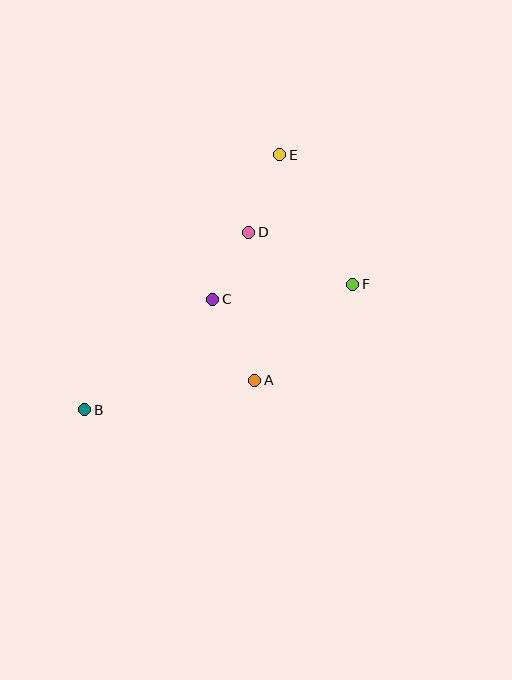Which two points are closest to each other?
Points C and D are closest to each other.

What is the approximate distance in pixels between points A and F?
The distance between A and F is approximately 137 pixels.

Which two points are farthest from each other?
Points B and E are farthest from each other.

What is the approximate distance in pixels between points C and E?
The distance between C and E is approximately 159 pixels.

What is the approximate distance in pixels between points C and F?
The distance between C and F is approximately 141 pixels.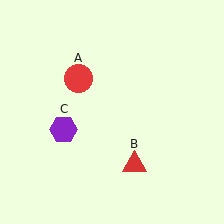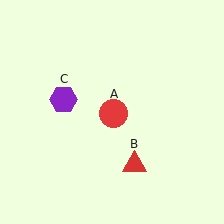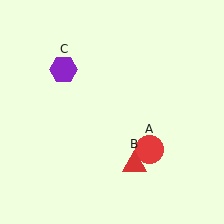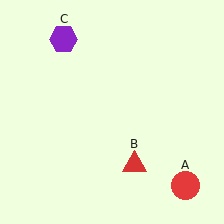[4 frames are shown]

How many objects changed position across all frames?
2 objects changed position: red circle (object A), purple hexagon (object C).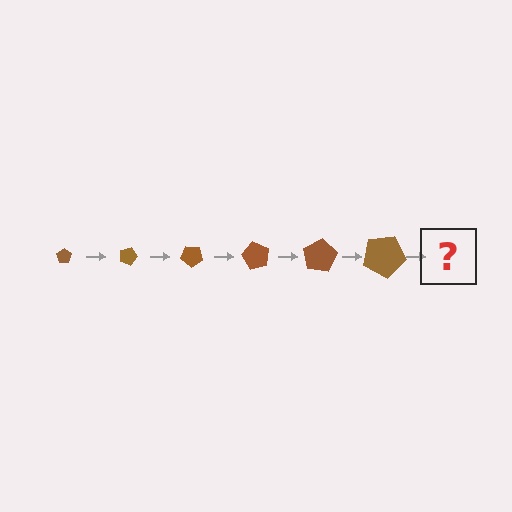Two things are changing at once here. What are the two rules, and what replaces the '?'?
The two rules are that the pentagon grows larger each step and it rotates 20 degrees each step. The '?' should be a pentagon, larger than the previous one and rotated 120 degrees from the start.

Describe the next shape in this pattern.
It should be a pentagon, larger than the previous one and rotated 120 degrees from the start.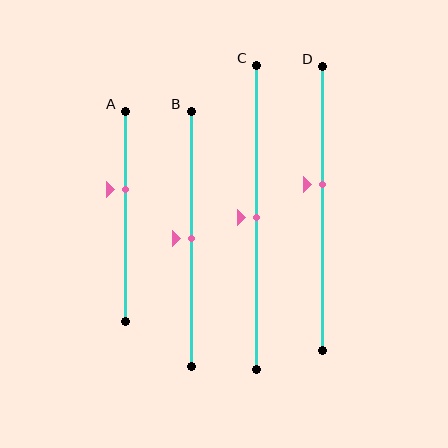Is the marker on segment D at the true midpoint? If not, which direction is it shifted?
No, the marker on segment D is shifted upward by about 9% of the segment length.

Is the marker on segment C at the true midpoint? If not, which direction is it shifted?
Yes, the marker on segment C is at the true midpoint.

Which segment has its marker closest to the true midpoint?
Segment B has its marker closest to the true midpoint.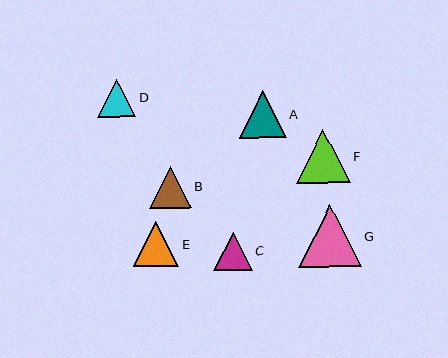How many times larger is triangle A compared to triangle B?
Triangle A is approximately 1.1 times the size of triangle B.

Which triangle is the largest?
Triangle G is the largest with a size of approximately 62 pixels.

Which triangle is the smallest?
Triangle D is the smallest with a size of approximately 38 pixels.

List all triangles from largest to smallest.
From largest to smallest: G, F, A, E, B, C, D.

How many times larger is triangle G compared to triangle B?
Triangle G is approximately 1.5 times the size of triangle B.